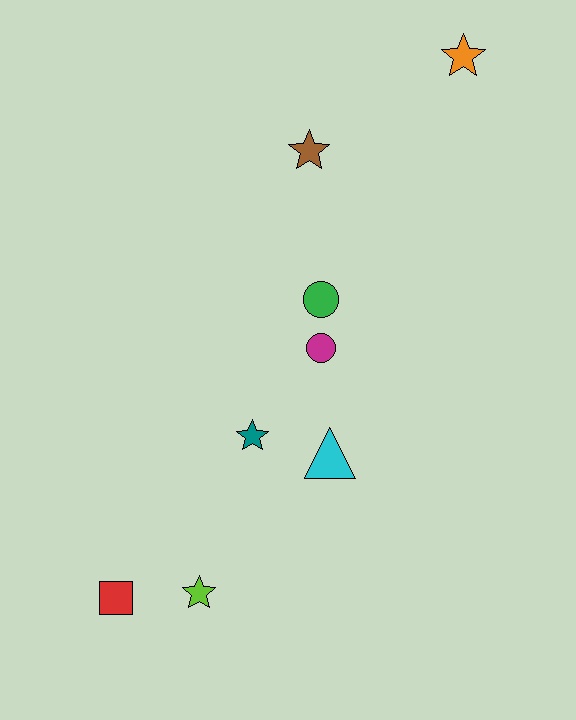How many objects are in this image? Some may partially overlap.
There are 8 objects.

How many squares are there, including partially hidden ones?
There is 1 square.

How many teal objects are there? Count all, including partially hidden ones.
There is 1 teal object.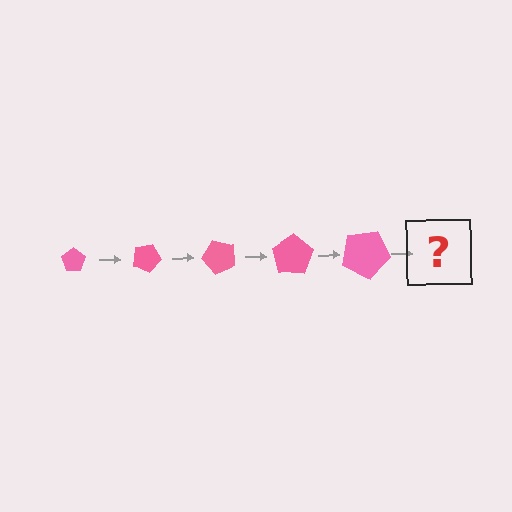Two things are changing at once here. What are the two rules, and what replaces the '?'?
The two rules are that the pentagon grows larger each step and it rotates 25 degrees each step. The '?' should be a pentagon, larger than the previous one and rotated 125 degrees from the start.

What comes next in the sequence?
The next element should be a pentagon, larger than the previous one and rotated 125 degrees from the start.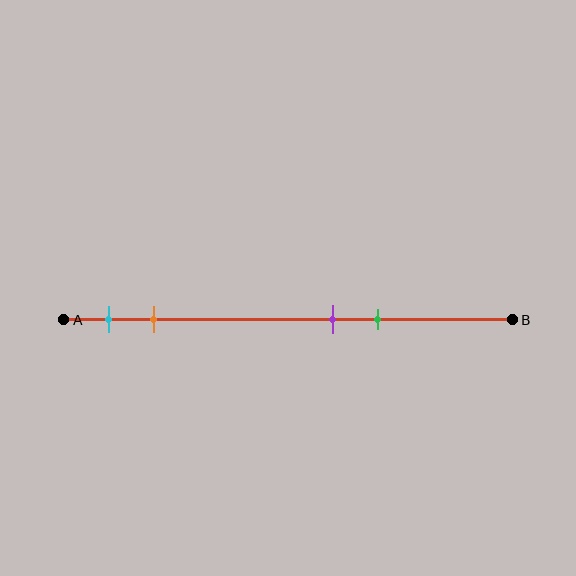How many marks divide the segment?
There are 4 marks dividing the segment.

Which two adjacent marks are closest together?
The purple and green marks are the closest adjacent pair.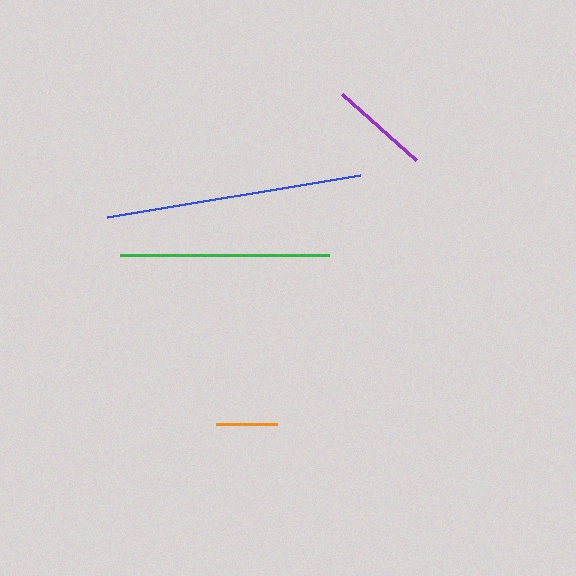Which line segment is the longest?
The blue line is the longest at approximately 257 pixels.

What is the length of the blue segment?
The blue segment is approximately 257 pixels long.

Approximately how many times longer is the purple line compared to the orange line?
The purple line is approximately 1.6 times the length of the orange line.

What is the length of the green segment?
The green segment is approximately 209 pixels long.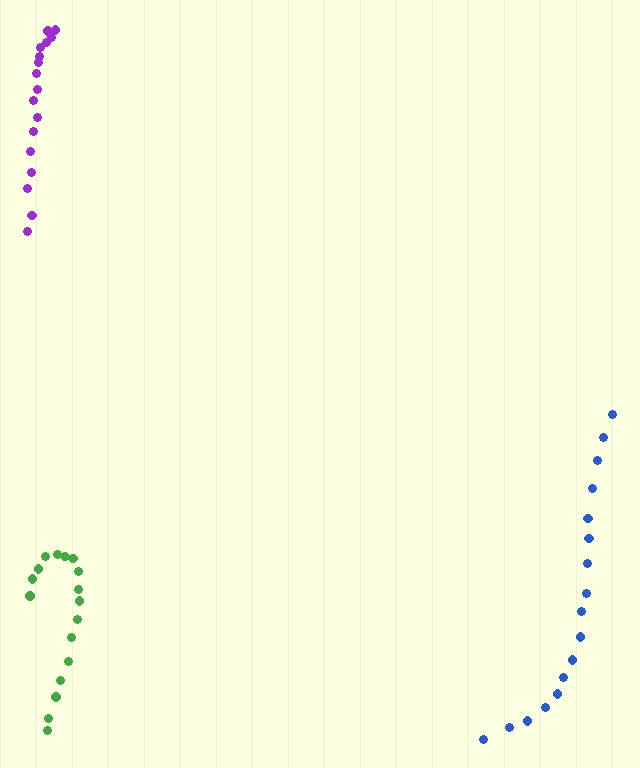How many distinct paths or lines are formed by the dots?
There are 3 distinct paths.